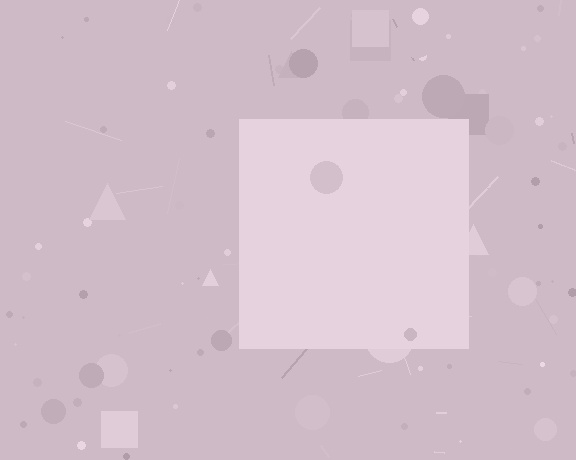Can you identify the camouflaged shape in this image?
The camouflaged shape is a square.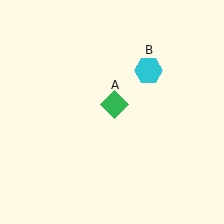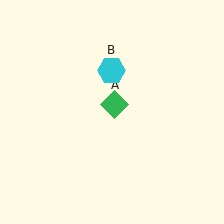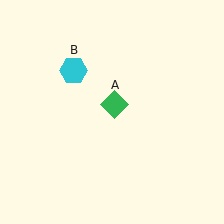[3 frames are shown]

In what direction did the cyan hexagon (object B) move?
The cyan hexagon (object B) moved left.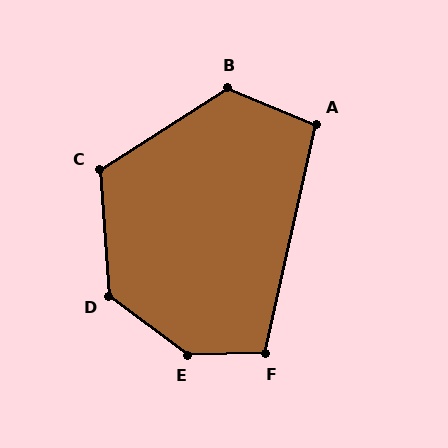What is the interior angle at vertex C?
Approximately 118 degrees (obtuse).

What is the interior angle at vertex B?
Approximately 125 degrees (obtuse).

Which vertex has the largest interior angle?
E, at approximately 142 degrees.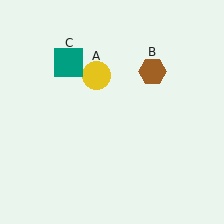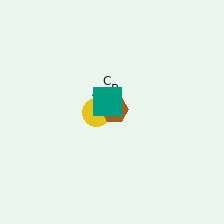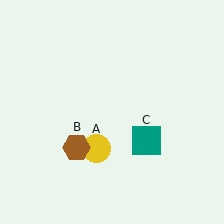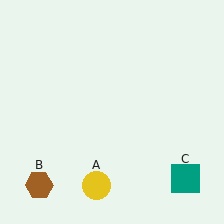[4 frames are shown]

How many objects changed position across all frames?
3 objects changed position: yellow circle (object A), brown hexagon (object B), teal square (object C).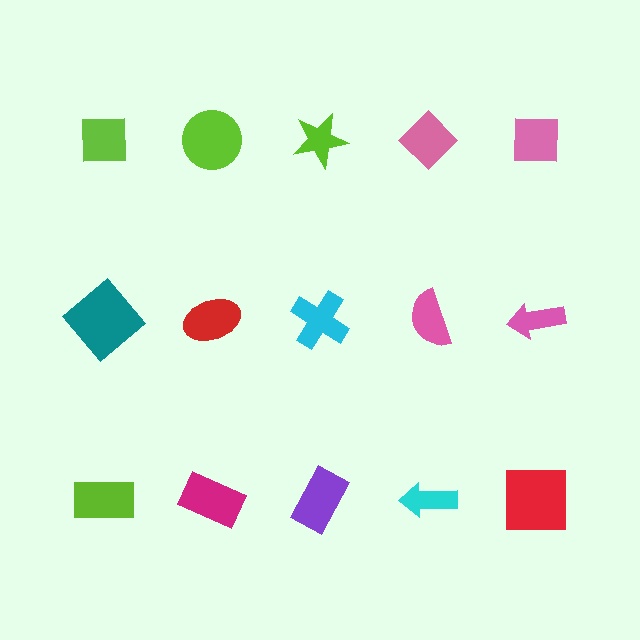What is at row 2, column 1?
A teal diamond.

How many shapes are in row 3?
5 shapes.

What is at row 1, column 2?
A lime circle.